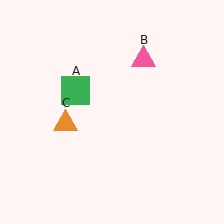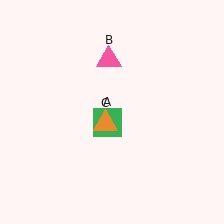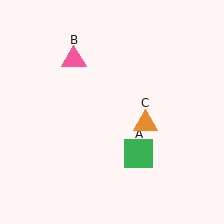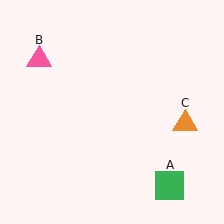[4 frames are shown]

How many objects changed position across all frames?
3 objects changed position: green square (object A), pink triangle (object B), orange triangle (object C).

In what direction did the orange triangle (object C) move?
The orange triangle (object C) moved right.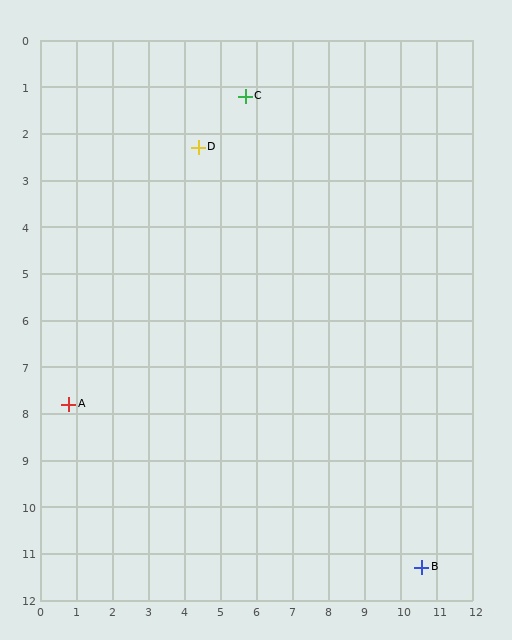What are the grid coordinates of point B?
Point B is at approximately (10.6, 11.3).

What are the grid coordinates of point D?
Point D is at approximately (4.4, 2.3).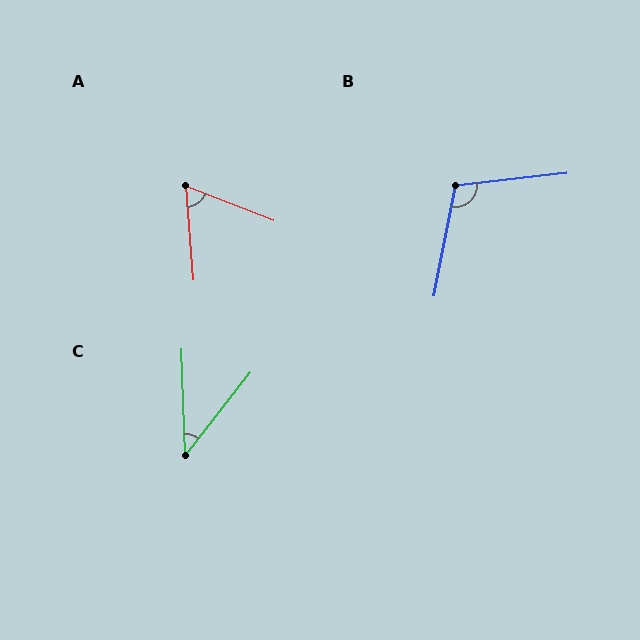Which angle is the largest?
B, at approximately 107 degrees.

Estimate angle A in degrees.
Approximately 64 degrees.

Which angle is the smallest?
C, at approximately 40 degrees.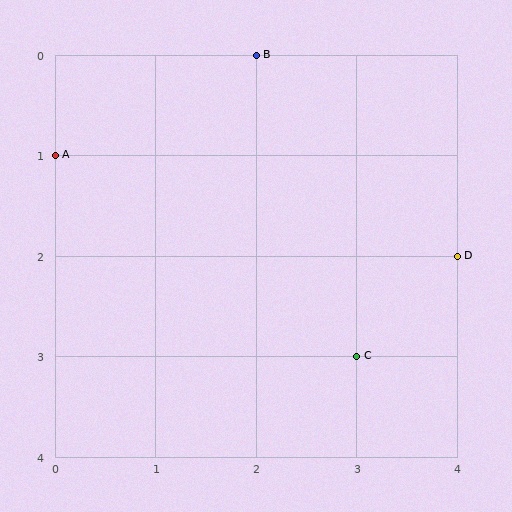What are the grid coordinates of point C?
Point C is at grid coordinates (3, 3).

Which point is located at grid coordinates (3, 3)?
Point C is at (3, 3).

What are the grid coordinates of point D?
Point D is at grid coordinates (4, 2).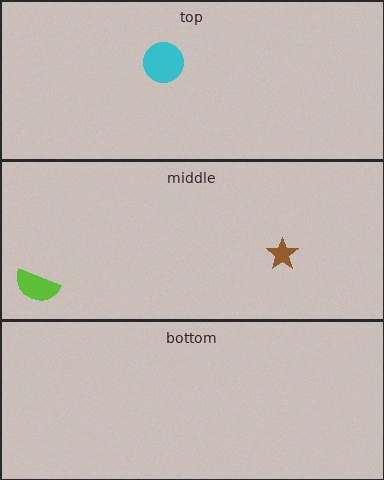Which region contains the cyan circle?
The top region.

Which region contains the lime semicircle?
The middle region.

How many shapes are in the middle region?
2.